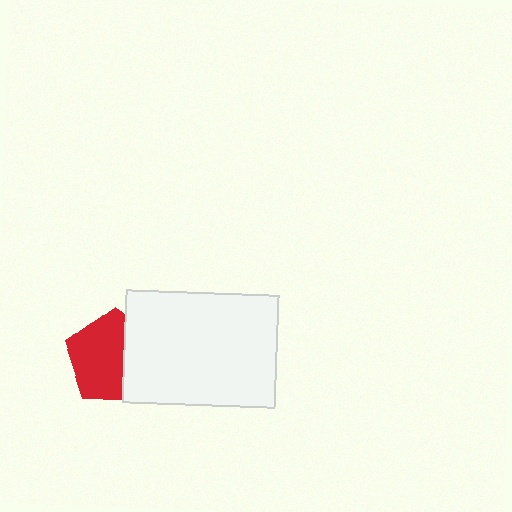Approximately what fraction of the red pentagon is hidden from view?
Roughly 36% of the red pentagon is hidden behind the white rectangle.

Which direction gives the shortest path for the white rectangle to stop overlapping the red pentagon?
Moving right gives the shortest separation.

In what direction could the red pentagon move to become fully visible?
The red pentagon could move left. That would shift it out from behind the white rectangle entirely.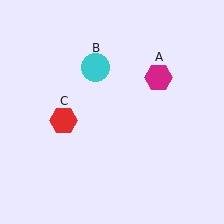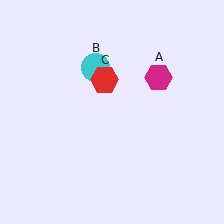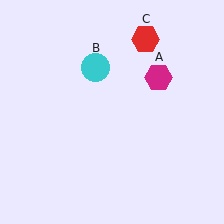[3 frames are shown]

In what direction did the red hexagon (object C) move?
The red hexagon (object C) moved up and to the right.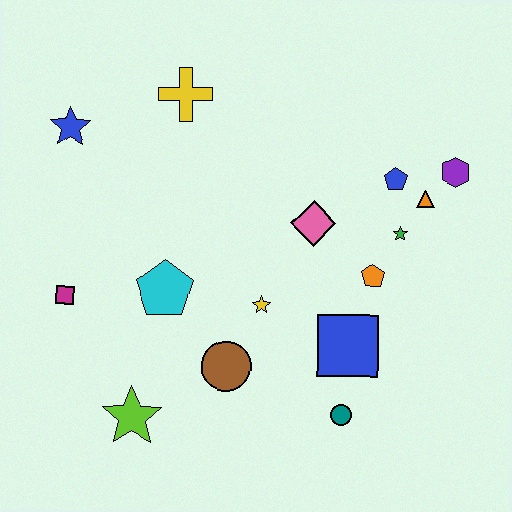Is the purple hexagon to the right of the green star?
Yes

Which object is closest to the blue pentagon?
The orange triangle is closest to the blue pentagon.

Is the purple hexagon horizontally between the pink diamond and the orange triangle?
No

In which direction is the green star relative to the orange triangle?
The green star is below the orange triangle.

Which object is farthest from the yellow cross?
The teal circle is farthest from the yellow cross.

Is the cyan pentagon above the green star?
No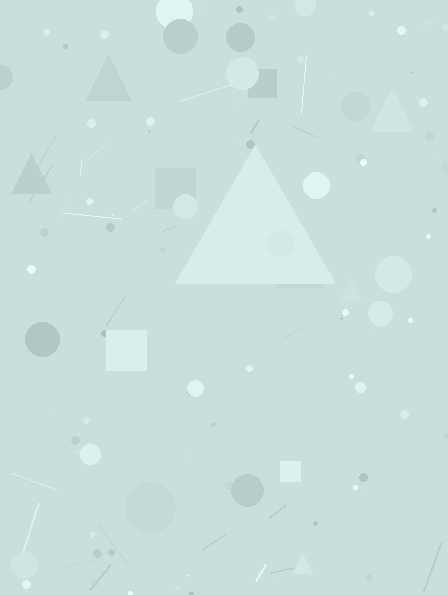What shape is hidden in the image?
A triangle is hidden in the image.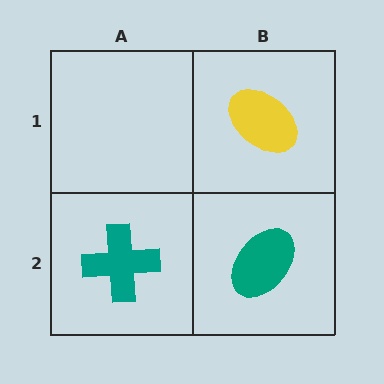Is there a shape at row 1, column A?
No, that cell is empty.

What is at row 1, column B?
A yellow ellipse.